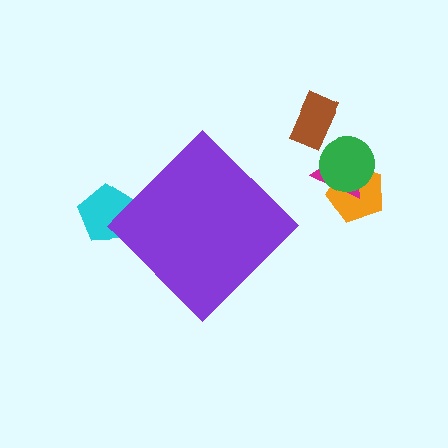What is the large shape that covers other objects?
A purple diamond.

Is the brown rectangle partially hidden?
No, the brown rectangle is fully visible.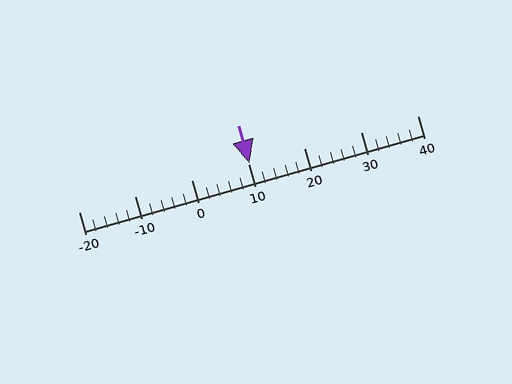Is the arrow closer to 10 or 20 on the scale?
The arrow is closer to 10.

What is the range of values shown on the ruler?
The ruler shows values from -20 to 40.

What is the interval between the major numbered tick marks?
The major tick marks are spaced 10 units apart.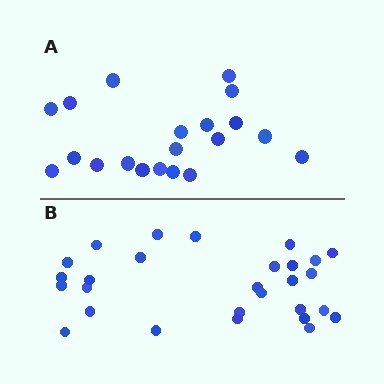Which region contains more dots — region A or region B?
Region B (the bottom region) has more dots.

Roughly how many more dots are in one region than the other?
Region B has roughly 8 or so more dots than region A.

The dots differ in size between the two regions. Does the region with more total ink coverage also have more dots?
No. Region A has more total ink coverage because its dots are larger, but region B actually contains more individual dots. Total area can be misleading — the number of items is what matters here.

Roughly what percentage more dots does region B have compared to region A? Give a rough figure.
About 40% more.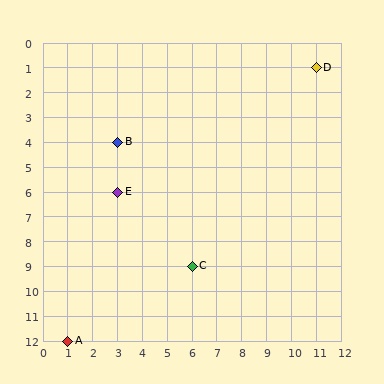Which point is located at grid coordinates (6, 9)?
Point C is at (6, 9).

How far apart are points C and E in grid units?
Points C and E are 3 columns and 3 rows apart (about 4.2 grid units diagonally).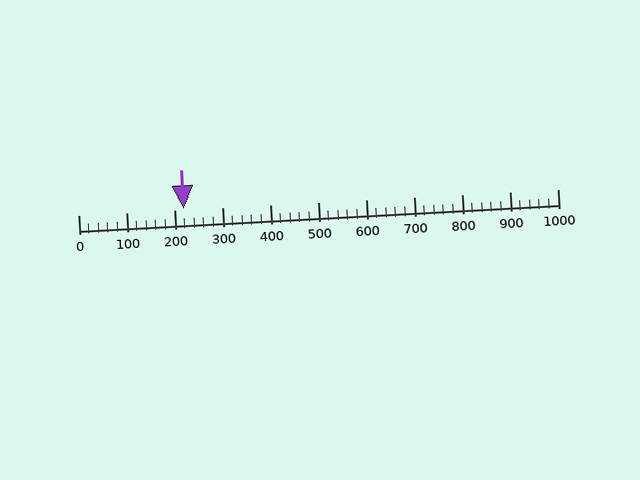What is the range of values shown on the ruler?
The ruler shows values from 0 to 1000.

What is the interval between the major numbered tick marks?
The major tick marks are spaced 100 units apart.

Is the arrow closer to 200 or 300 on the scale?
The arrow is closer to 200.